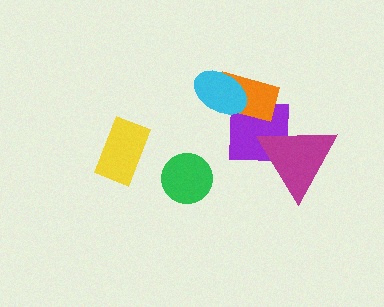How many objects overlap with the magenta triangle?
1 object overlaps with the magenta triangle.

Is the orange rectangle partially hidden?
Yes, it is partially covered by another shape.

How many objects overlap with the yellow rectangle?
0 objects overlap with the yellow rectangle.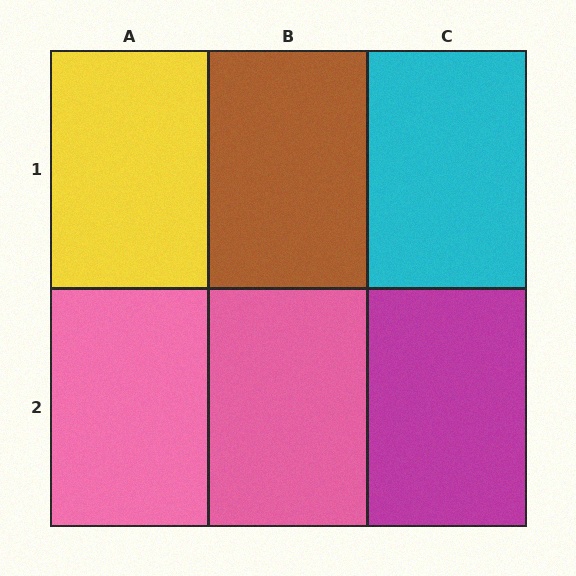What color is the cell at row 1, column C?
Cyan.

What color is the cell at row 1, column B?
Brown.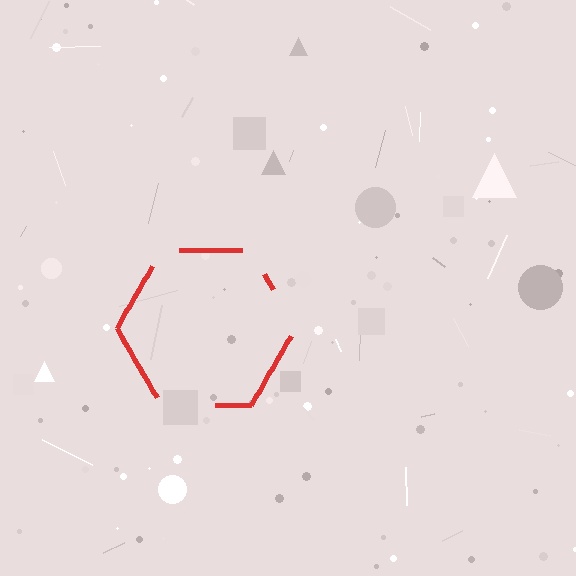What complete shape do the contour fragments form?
The contour fragments form a hexagon.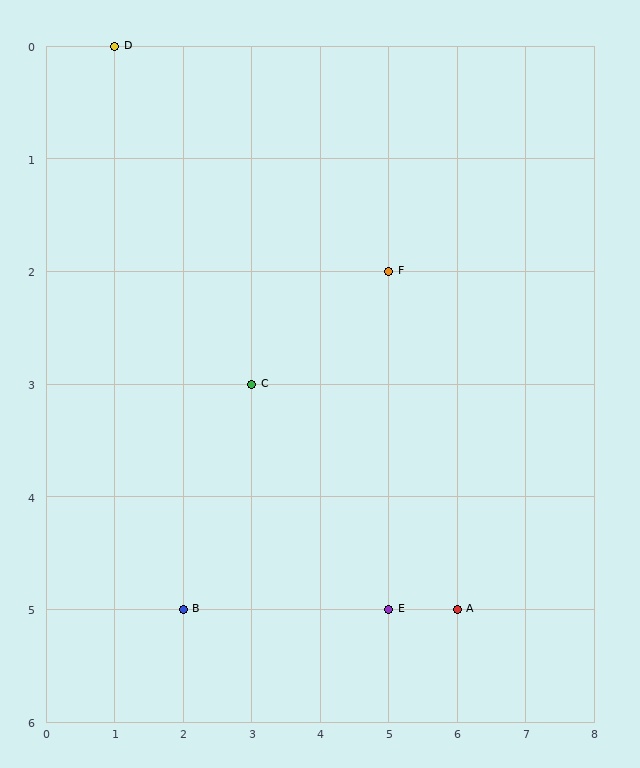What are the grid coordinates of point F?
Point F is at grid coordinates (5, 2).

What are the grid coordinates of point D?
Point D is at grid coordinates (1, 0).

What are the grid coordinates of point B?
Point B is at grid coordinates (2, 5).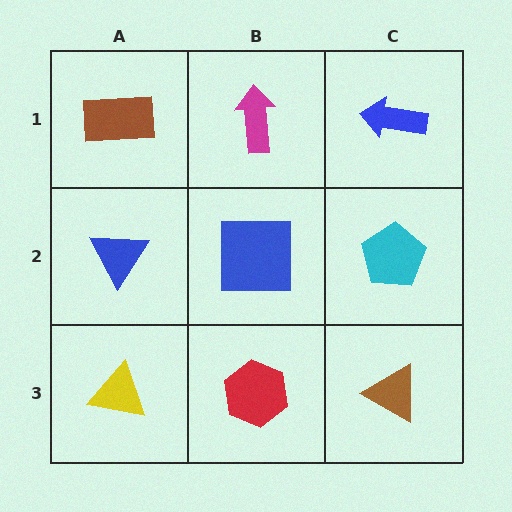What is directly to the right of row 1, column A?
A magenta arrow.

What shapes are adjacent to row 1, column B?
A blue square (row 2, column B), a brown rectangle (row 1, column A), a blue arrow (row 1, column C).